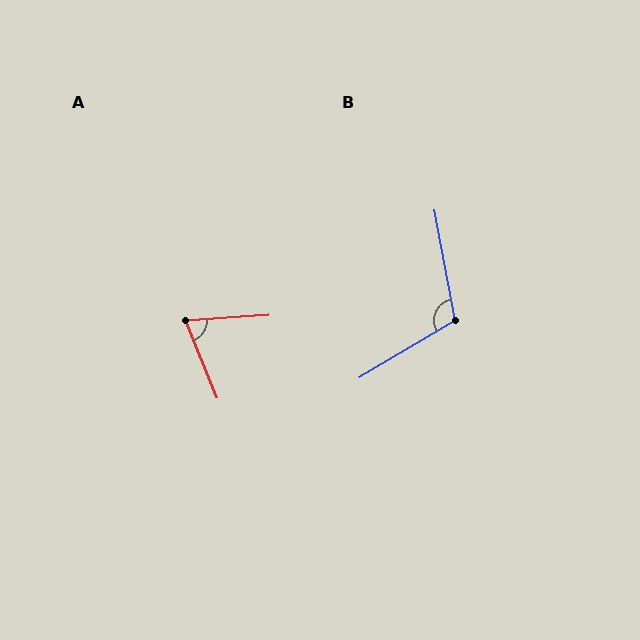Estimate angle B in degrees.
Approximately 110 degrees.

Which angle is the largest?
B, at approximately 110 degrees.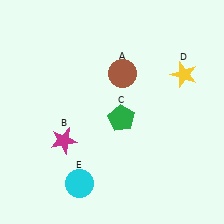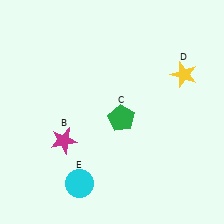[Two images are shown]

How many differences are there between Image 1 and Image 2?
There is 1 difference between the two images.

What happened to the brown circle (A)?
The brown circle (A) was removed in Image 2. It was in the top-right area of Image 1.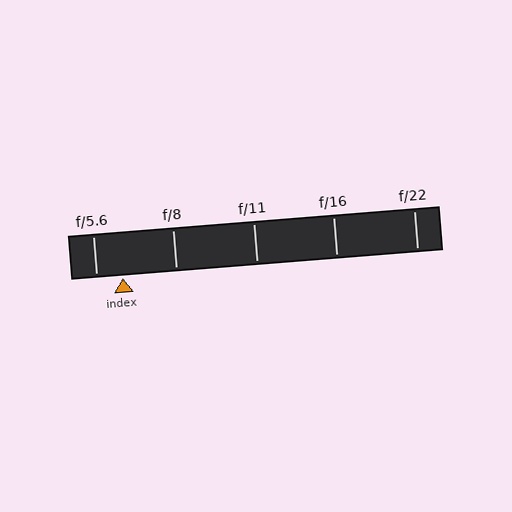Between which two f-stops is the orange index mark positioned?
The index mark is between f/5.6 and f/8.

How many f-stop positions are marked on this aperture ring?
There are 5 f-stop positions marked.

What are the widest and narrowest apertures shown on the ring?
The widest aperture shown is f/5.6 and the narrowest is f/22.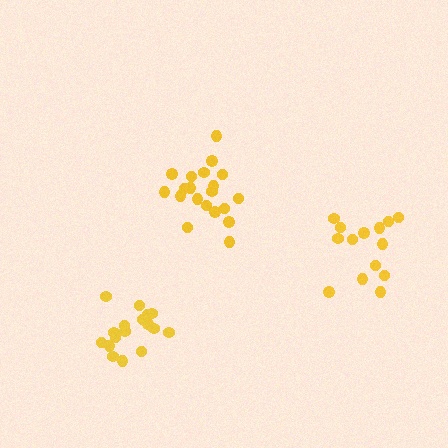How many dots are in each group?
Group 1: 17 dots, Group 2: 20 dots, Group 3: 14 dots (51 total).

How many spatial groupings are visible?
There are 3 spatial groupings.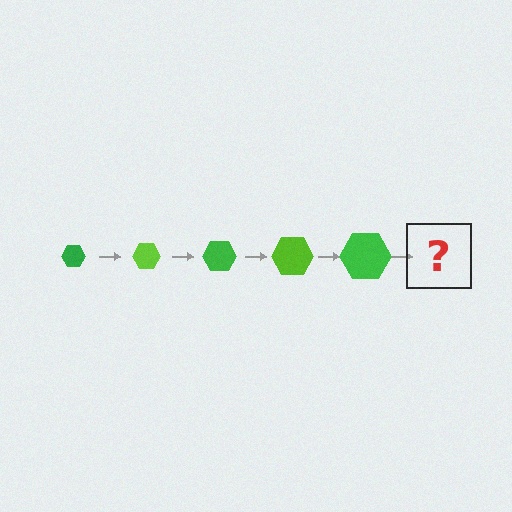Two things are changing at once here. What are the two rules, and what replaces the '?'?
The two rules are that the hexagon grows larger each step and the color cycles through green and lime. The '?' should be a lime hexagon, larger than the previous one.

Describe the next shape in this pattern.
It should be a lime hexagon, larger than the previous one.